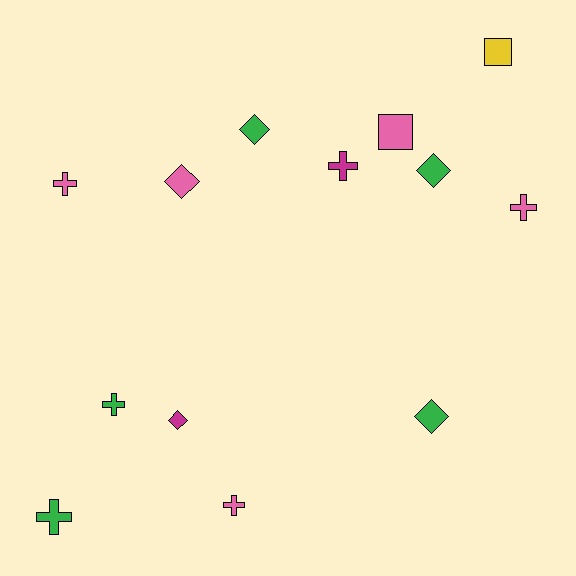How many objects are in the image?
There are 13 objects.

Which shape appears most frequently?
Cross, with 6 objects.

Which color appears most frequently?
Pink, with 5 objects.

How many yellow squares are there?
There is 1 yellow square.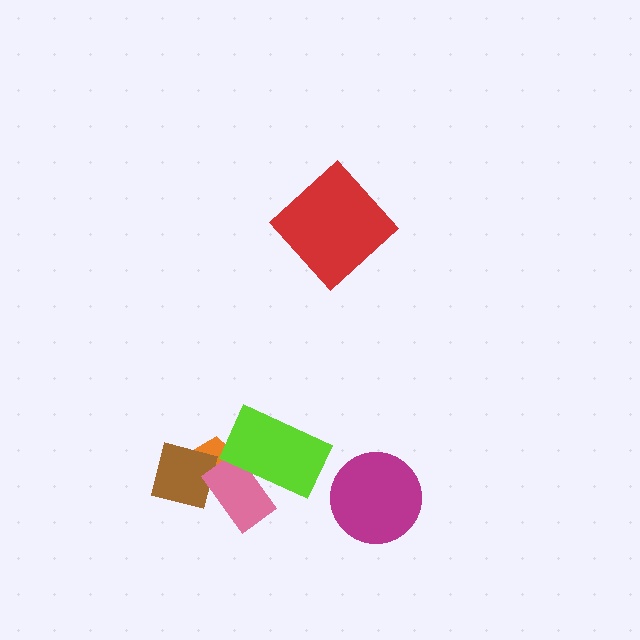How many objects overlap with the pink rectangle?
2 objects overlap with the pink rectangle.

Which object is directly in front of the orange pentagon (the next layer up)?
The brown square is directly in front of the orange pentagon.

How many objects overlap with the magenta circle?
0 objects overlap with the magenta circle.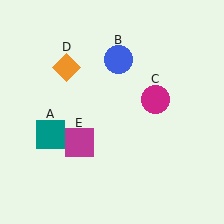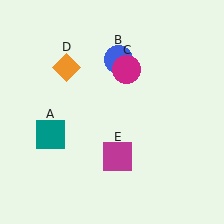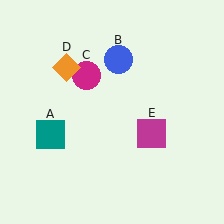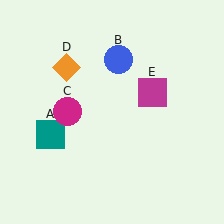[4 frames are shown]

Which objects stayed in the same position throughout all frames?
Teal square (object A) and blue circle (object B) and orange diamond (object D) remained stationary.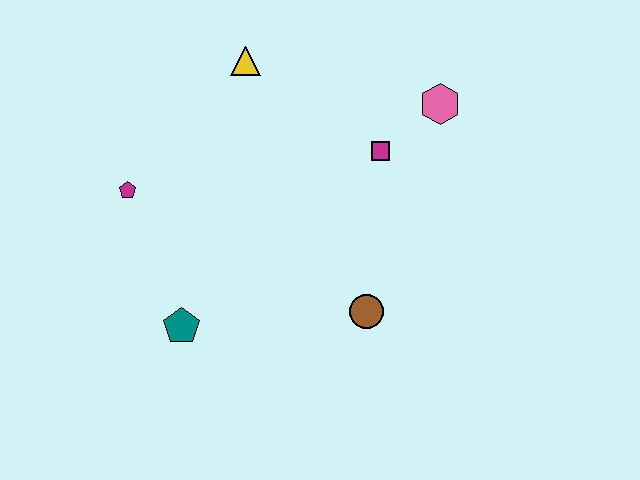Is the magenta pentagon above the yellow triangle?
No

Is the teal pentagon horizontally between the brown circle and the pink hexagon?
No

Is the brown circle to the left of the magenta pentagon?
No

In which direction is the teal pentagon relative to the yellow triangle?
The teal pentagon is below the yellow triangle.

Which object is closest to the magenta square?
The pink hexagon is closest to the magenta square.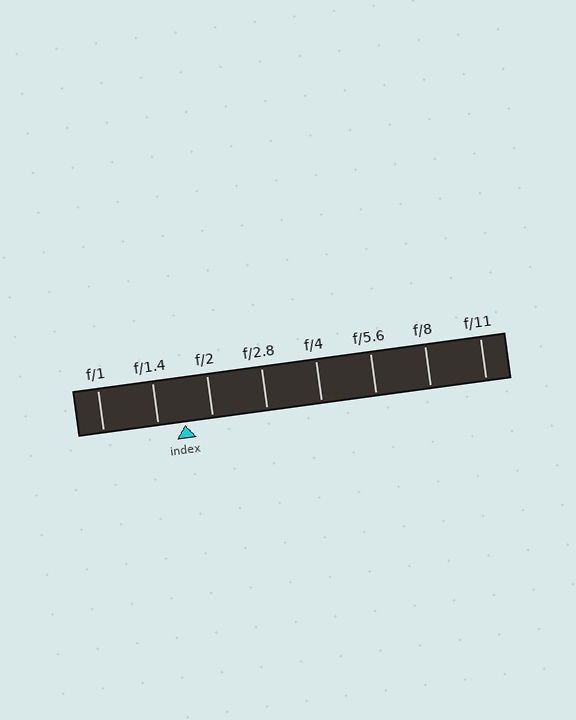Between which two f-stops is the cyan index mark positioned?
The index mark is between f/1.4 and f/2.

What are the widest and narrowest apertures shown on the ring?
The widest aperture shown is f/1 and the narrowest is f/11.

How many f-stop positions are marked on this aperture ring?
There are 8 f-stop positions marked.